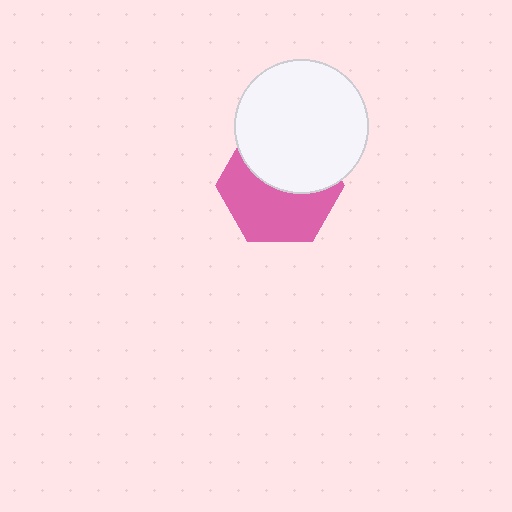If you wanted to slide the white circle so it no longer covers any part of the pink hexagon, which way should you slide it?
Slide it up — that is the most direct way to separate the two shapes.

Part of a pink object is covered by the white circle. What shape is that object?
It is a hexagon.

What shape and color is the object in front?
The object in front is a white circle.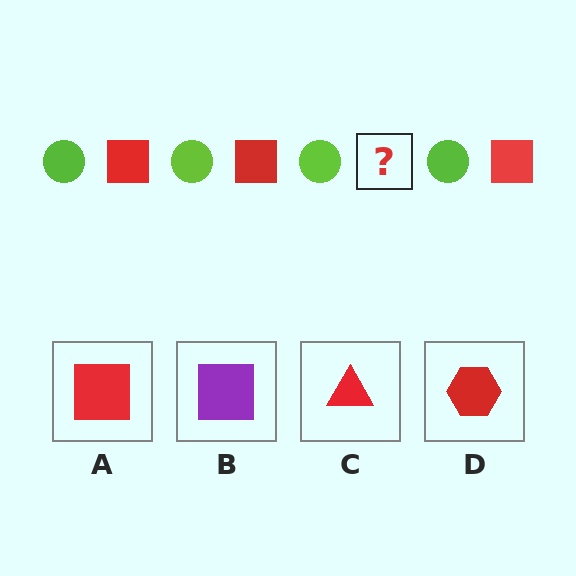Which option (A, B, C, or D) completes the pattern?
A.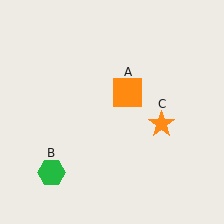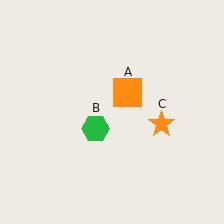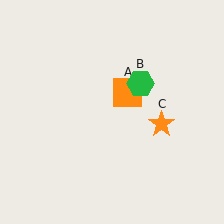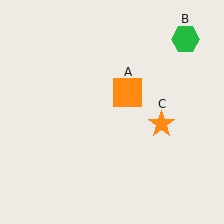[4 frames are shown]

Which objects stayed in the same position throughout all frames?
Orange square (object A) and orange star (object C) remained stationary.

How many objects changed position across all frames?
1 object changed position: green hexagon (object B).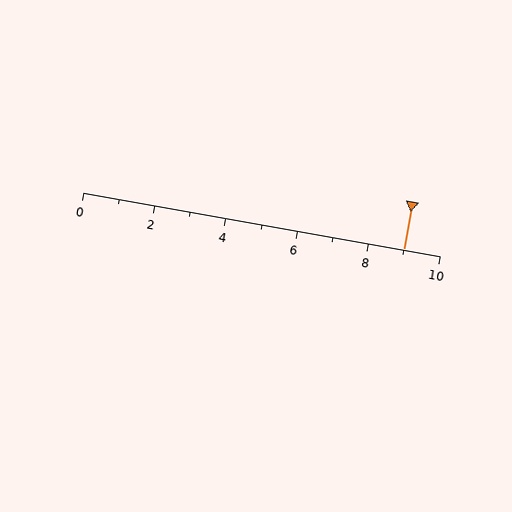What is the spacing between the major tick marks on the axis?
The major ticks are spaced 2 apart.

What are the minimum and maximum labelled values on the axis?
The axis runs from 0 to 10.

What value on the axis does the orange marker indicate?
The marker indicates approximately 9.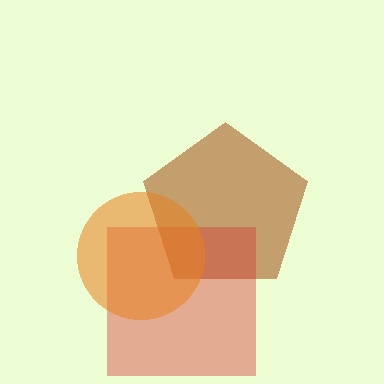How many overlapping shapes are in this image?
There are 3 overlapping shapes in the image.